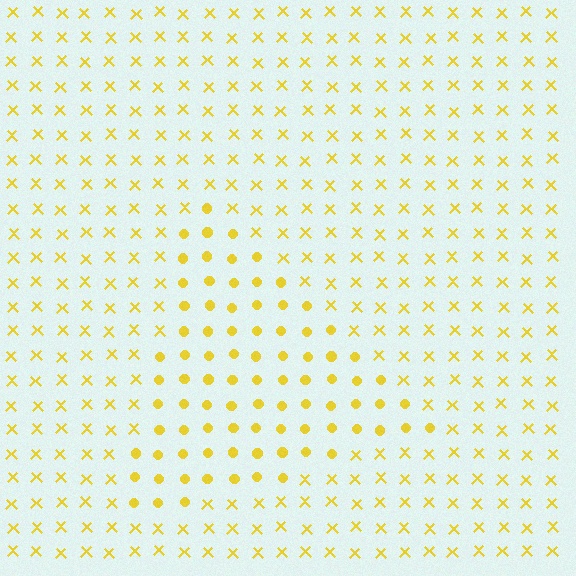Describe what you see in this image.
The image is filled with small yellow elements arranged in a uniform grid. A triangle-shaped region contains circles, while the surrounding area contains X marks. The boundary is defined purely by the change in element shape.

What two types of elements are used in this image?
The image uses circles inside the triangle region and X marks outside it.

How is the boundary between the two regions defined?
The boundary is defined by a change in element shape: circles inside vs. X marks outside. All elements share the same color and spacing.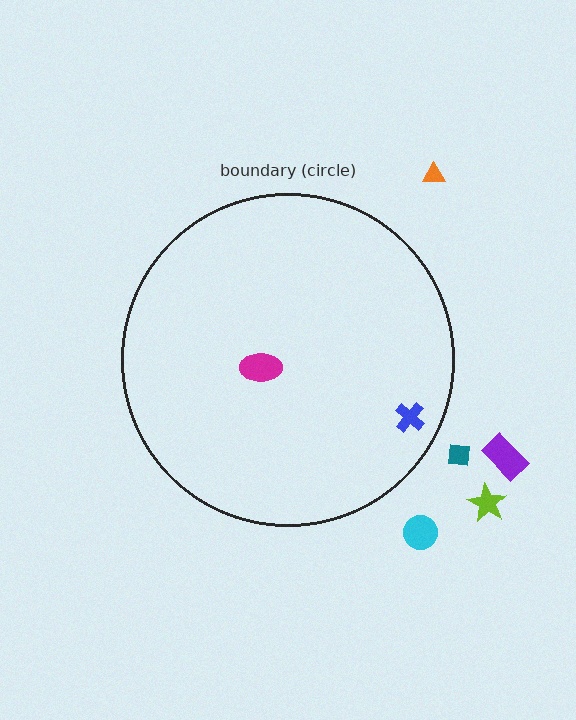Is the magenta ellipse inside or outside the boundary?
Inside.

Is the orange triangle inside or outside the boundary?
Outside.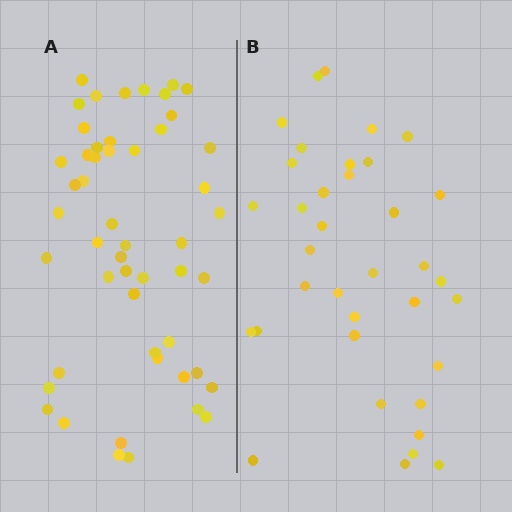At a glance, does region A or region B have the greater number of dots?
Region A (the left region) has more dots.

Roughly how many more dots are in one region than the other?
Region A has approximately 15 more dots than region B.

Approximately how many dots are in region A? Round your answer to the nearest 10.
About 50 dots. (The exact count is 51, which rounds to 50.)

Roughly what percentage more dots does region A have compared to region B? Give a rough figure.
About 40% more.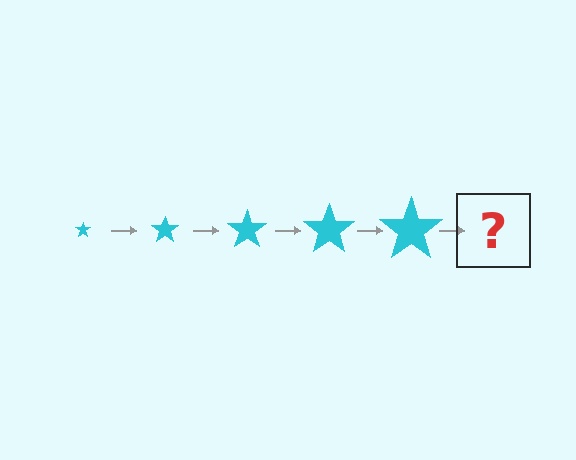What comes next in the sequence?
The next element should be a cyan star, larger than the previous one.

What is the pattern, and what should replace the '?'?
The pattern is that the star gets progressively larger each step. The '?' should be a cyan star, larger than the previous one.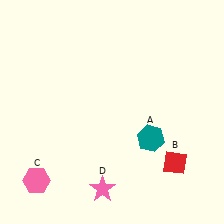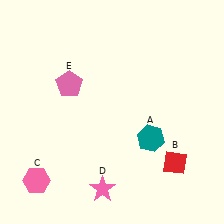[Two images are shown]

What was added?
A pink pentagon (E) was added in Image 2.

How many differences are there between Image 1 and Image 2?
There is 1 difference between the two images.